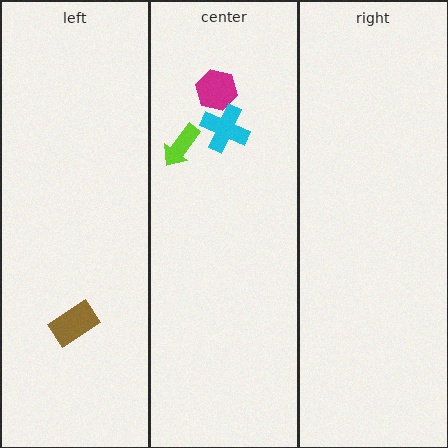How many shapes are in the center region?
3.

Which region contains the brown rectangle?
The left region.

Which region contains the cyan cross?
The center region.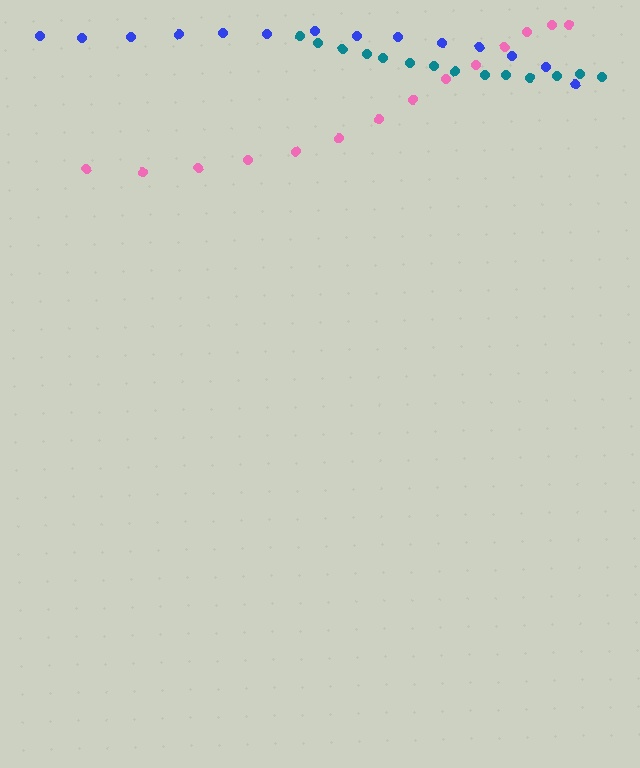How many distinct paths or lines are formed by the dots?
There are 3 distinct paths.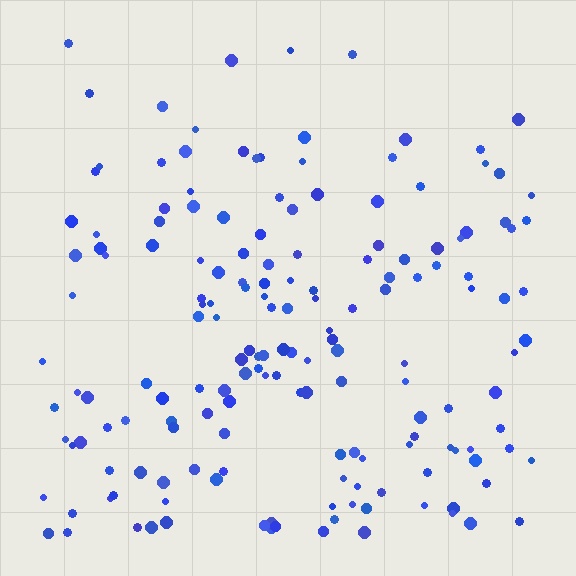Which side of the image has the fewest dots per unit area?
The top.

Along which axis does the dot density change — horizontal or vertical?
Vertical.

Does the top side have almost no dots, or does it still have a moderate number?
Still a moderate number, just noticeably fewer than the bottom.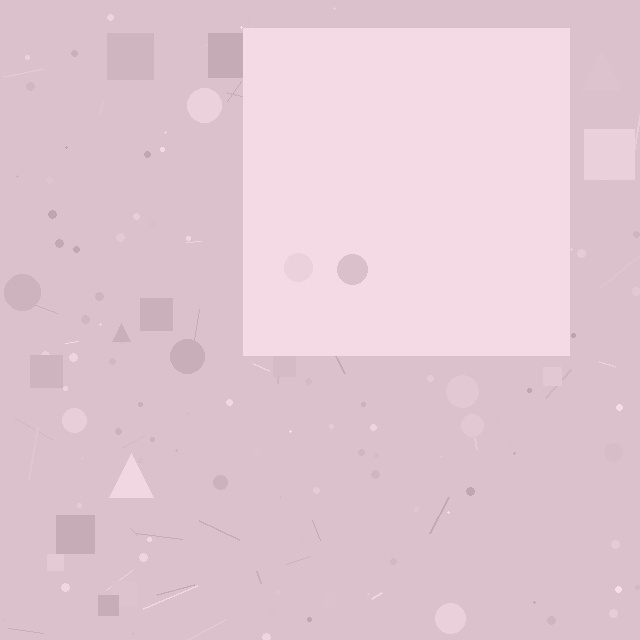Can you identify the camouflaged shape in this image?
The camouflaged shape is a square.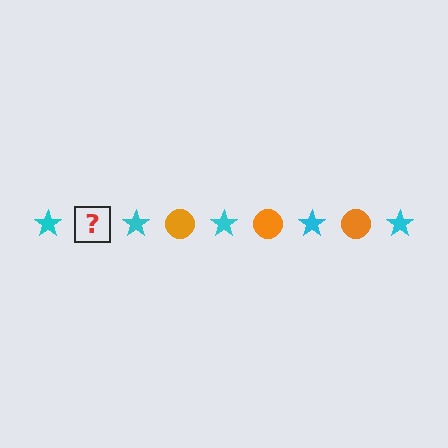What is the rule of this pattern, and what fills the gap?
The rule is that the pattern alternates between cyan star and orange circle. The gap should be filled with an orange circle.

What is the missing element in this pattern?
The missing element is an orange circle.